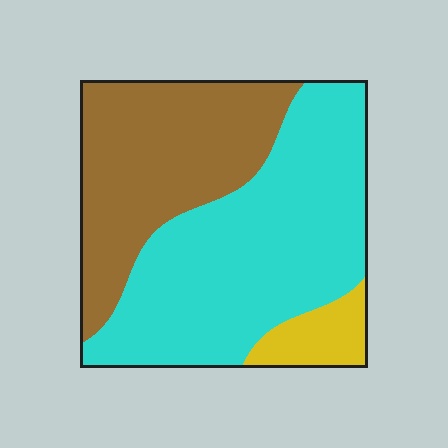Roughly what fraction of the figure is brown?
Brown covers about 35% of the figure.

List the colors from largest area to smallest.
From largest to smallest: cyan, brown, yellow.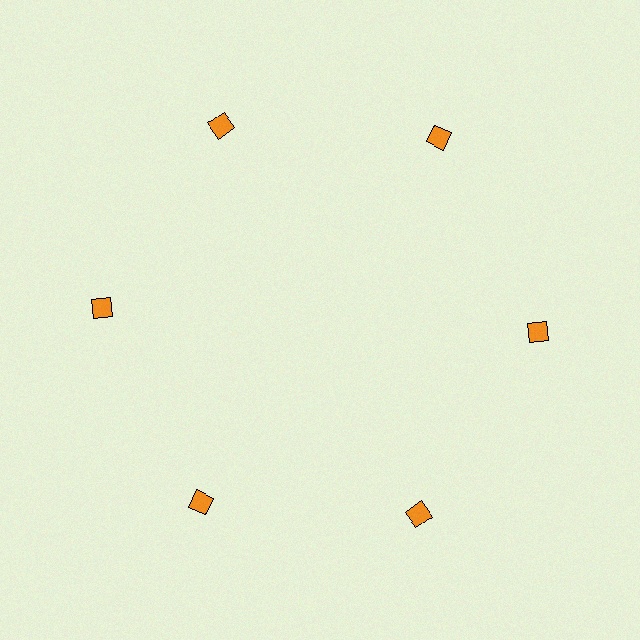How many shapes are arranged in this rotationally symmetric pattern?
There are 6 shapes, arranged in 6 groups of 1.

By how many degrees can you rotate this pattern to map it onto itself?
The pattern maps onto itself every 60 degrees of rotation.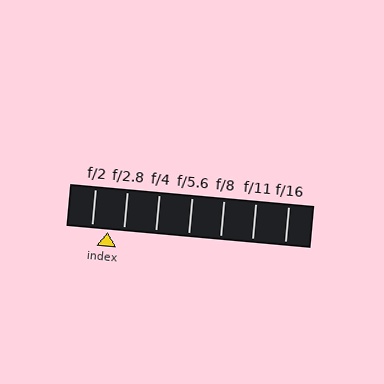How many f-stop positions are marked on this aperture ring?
There are 7 f-stop positions marked.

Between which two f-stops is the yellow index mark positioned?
The index mark is between f/2 and f/2.8.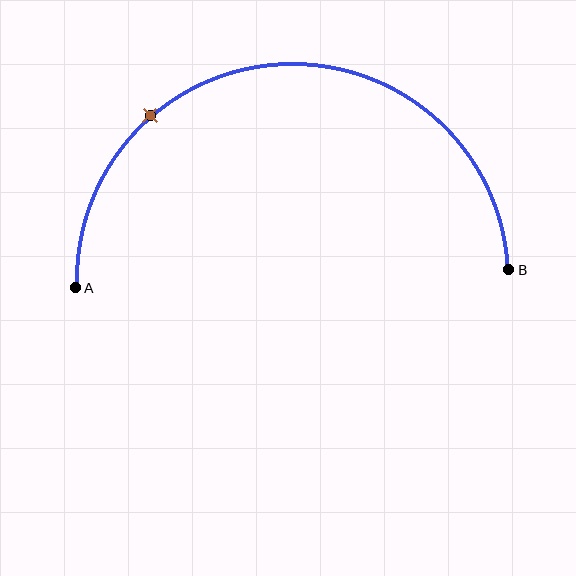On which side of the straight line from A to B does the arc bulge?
The arc bulges above the straight line connecting A and B.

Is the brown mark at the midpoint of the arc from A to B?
No. The brown mark lies on the arc but is closer to endpoint A. The arc midpoint would be at the point on the curve equidistant along the arc from both A and B.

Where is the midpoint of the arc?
The arc midpoint is the point on the curve farthest from the straight line joining A and B. It sits above that line.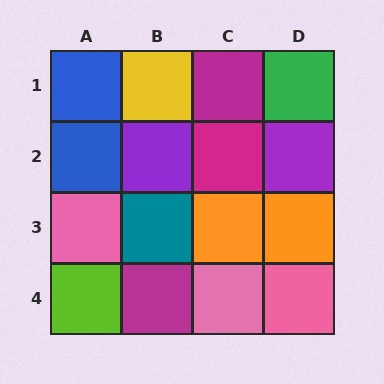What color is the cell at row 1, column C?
Magenta.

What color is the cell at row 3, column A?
Pink.